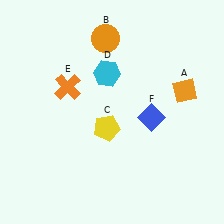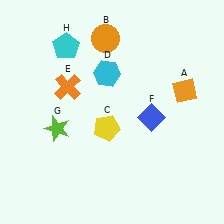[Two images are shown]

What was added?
A lime star (G), a cyan pentagon (H) were added in Image 2.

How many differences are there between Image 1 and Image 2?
There are 2 differences between the two images.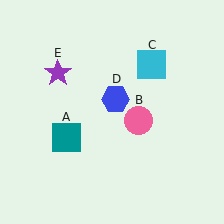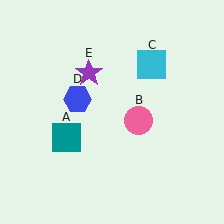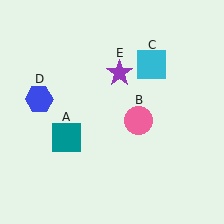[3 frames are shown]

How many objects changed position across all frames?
2 objects changed position: blue hexagon (object D), purple star (object E).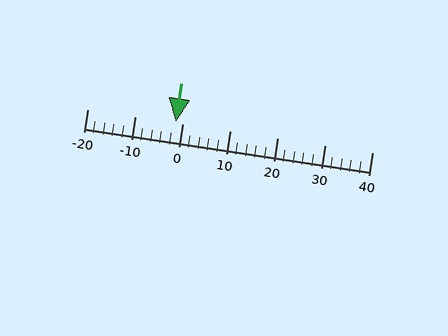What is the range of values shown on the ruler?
The ruler shows values from -20 to 40.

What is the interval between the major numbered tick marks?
The major tick marks are spaced 10 units apart.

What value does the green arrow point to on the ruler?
The green arrow points to approximately -1.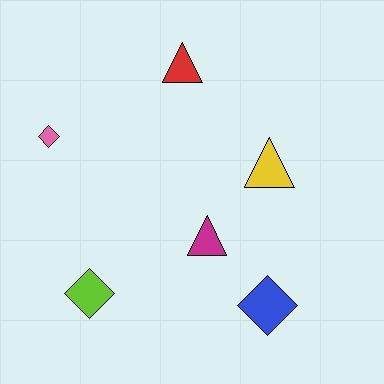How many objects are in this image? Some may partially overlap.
There are 6 objects.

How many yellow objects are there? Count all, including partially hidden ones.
There is 1 yellow object.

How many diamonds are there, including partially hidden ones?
There are 3 diamonds.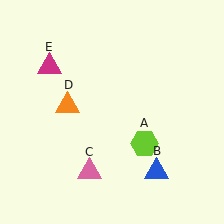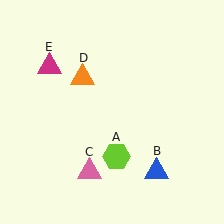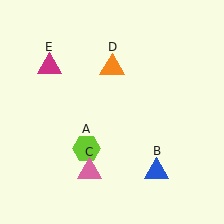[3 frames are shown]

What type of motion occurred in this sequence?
The lime hexagon (object A), orange triangle (object D) rotated clockwise around the center of the scene.